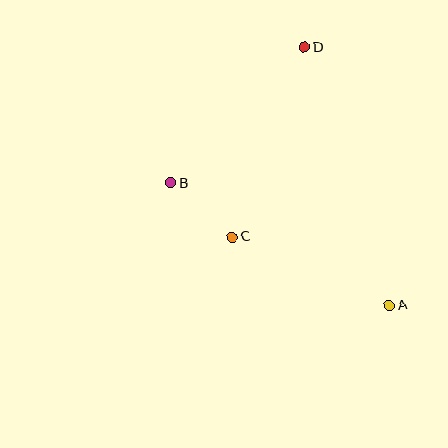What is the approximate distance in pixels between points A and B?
The distance between A and B is approximately 250 pixels.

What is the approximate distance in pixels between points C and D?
The distance between C and D is approximately 203 pixels.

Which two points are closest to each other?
Points B and C are closest to each other.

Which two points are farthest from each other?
Points A and D are farthest from each other.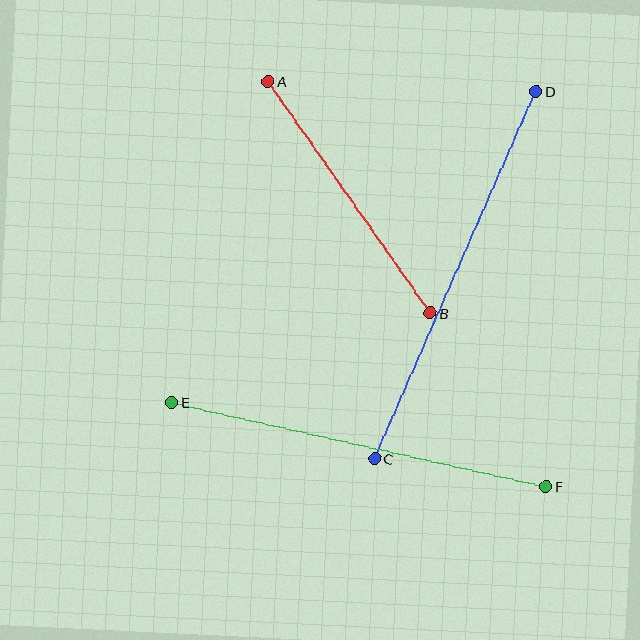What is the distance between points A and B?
The distance is approximately 283 pixels.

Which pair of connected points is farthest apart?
Points C and D are farthest apart.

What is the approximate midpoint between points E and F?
The midpoint is at approximately (359, 444) pixels.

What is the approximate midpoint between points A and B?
The midpoint is at approximately (349, 197) pixels.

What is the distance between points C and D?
The distance is approximately 401 pixels.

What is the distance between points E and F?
The distance is approximately 384 pixels.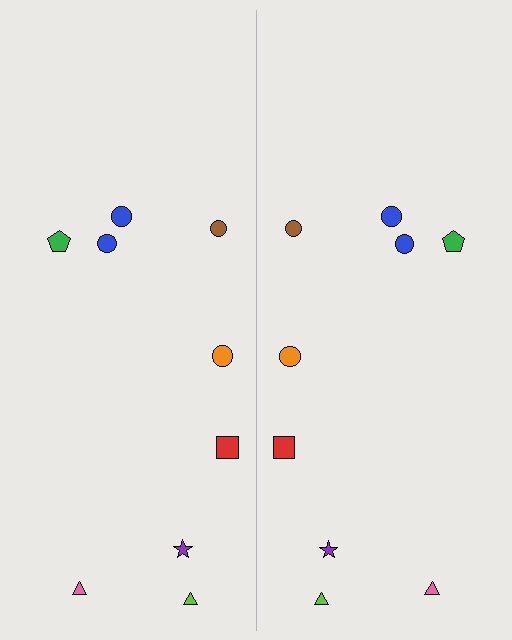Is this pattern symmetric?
Yes, this pattern has bilateral (reflection) symmetry.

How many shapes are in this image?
There are 18 shapes in this image.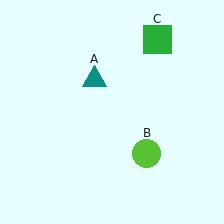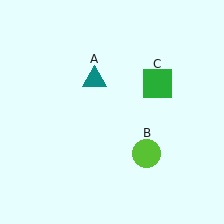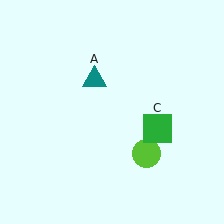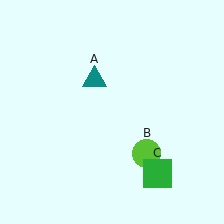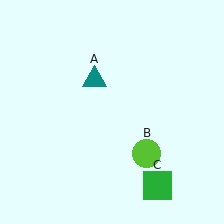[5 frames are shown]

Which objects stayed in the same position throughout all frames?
Teal triangle (object A) and lime circle (object B) remained stationary.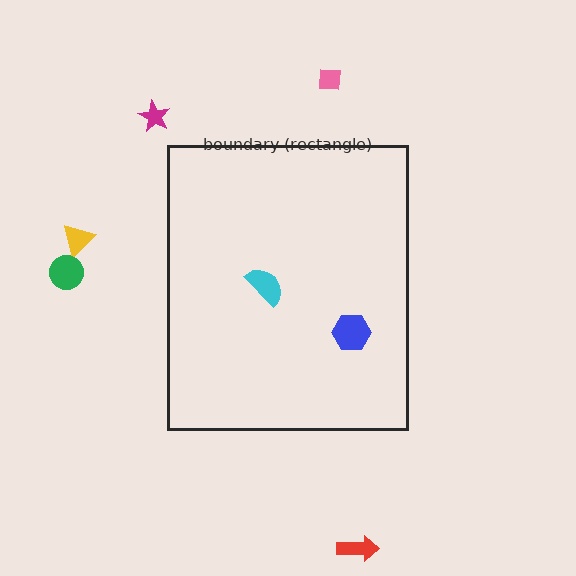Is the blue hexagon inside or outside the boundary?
Inside.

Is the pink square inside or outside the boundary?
Outside.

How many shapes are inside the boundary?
2 inside, 5 outside.